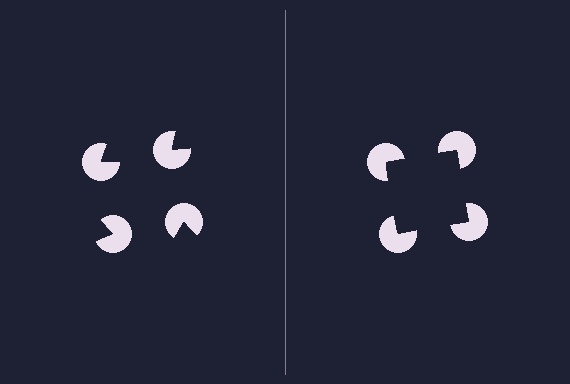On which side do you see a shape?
An illusory square appears on the right side. On the left side the wedge cuts are rotated, so no coherent shape forms.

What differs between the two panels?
The pac-man discs are positioned identically on both sides; only the wedge orientations differ. On the right they align to a square; on the left they are misaligned.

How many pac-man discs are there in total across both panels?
8 — 4 on each side.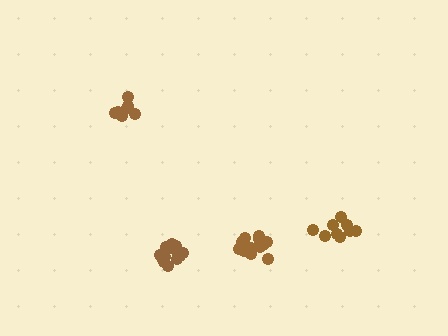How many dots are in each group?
Group 1: 13 dots, Group 2: 9 dots, Group 3: 13 dots, Group 4: 7 dots (42 total).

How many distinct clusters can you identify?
There are 4 distinct clusters.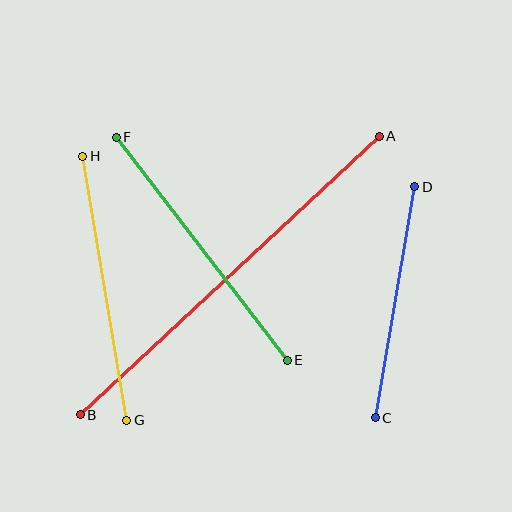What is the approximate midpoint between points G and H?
The midpoint is at approximately (105, 288) pixels.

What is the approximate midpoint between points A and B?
The midpoint is at approximately (230, 276) pixels.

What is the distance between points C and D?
The distance is approximately 234 pixels.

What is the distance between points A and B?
The distance is approximately 408 pixels.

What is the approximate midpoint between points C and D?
The midpoint is at approximately (395, 302) pixels.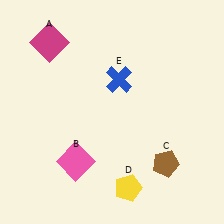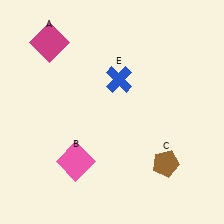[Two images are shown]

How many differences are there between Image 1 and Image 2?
There is 1 difference between the two images.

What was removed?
The yellow pentagon (D) was removed in Image 2.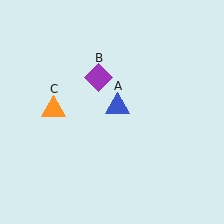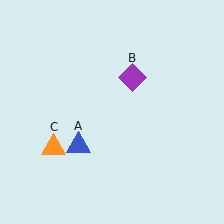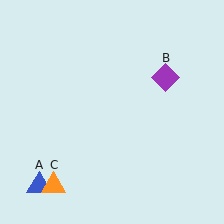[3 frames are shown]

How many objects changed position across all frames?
3 objects changed position: blue triangle (object A), purple diamond (object B), orange triangle (object C).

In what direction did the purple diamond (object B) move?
The purple diamond (object B) moved right.